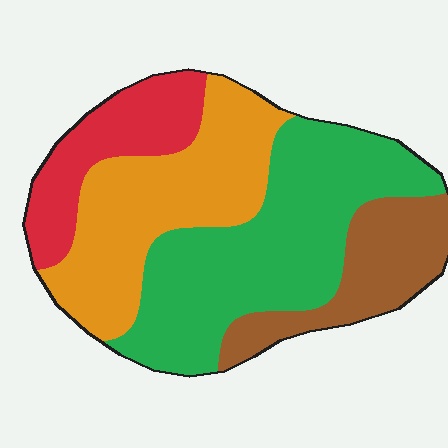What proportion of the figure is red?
Red takes up less than a quarter of the figure.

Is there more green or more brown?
Green.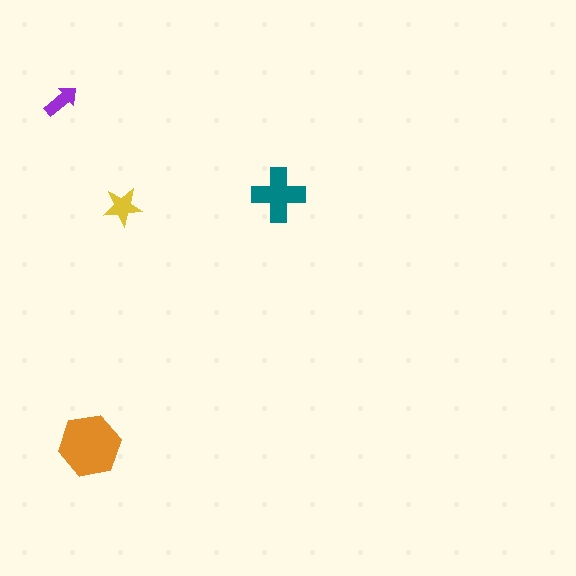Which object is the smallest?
The purple arrow.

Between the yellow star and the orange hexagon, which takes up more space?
The orange hexagon.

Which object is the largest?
The orange hexagon.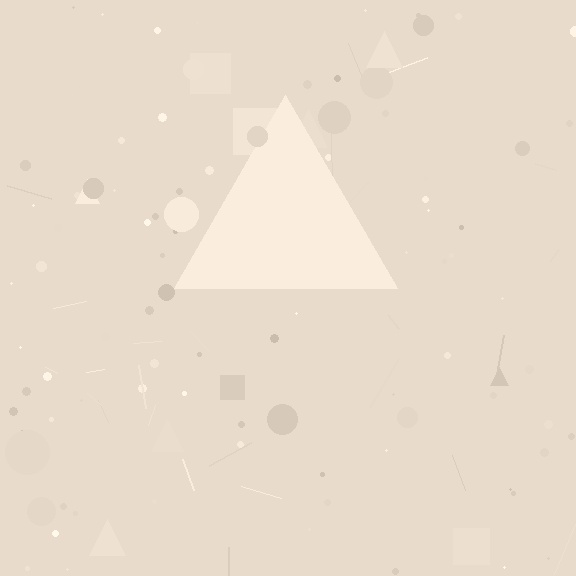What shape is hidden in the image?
A triangle is hidden in the image.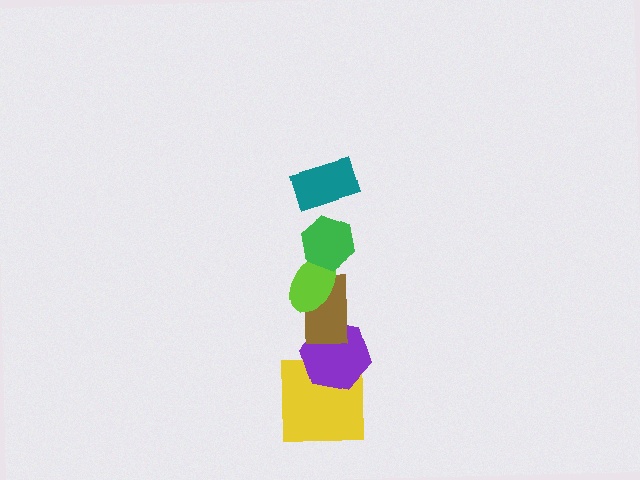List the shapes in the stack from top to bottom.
From top to bottom: the teal rectangle, the green hexagon, the lime ellipse, the brown rectangle, the purple hexagon, the yellow square.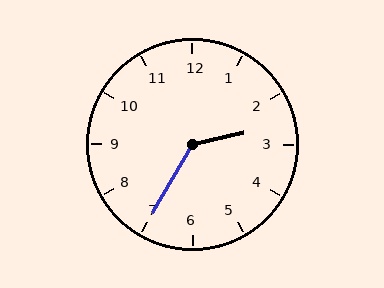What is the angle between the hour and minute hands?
Approximately 132 degrees.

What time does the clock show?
2:35.